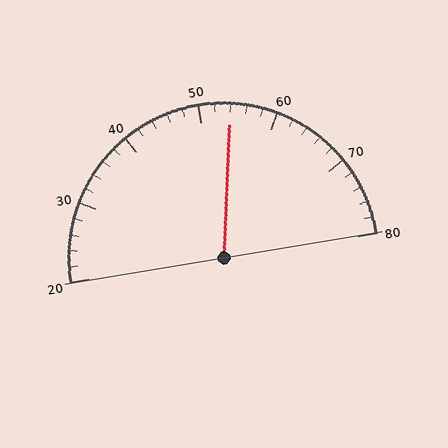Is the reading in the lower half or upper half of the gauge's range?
The reading is in the upper half of the range (20 to 80).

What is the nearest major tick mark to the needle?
The nearest major tick mark is 50.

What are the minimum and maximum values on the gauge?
The gauge ranges from 20 to 80.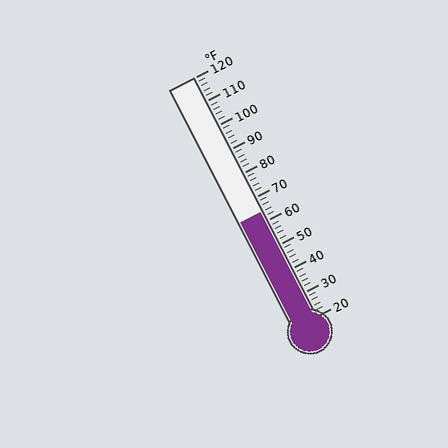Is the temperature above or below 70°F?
The temperature is below 70°F.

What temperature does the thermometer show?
The thermometer shows approximately 64°F.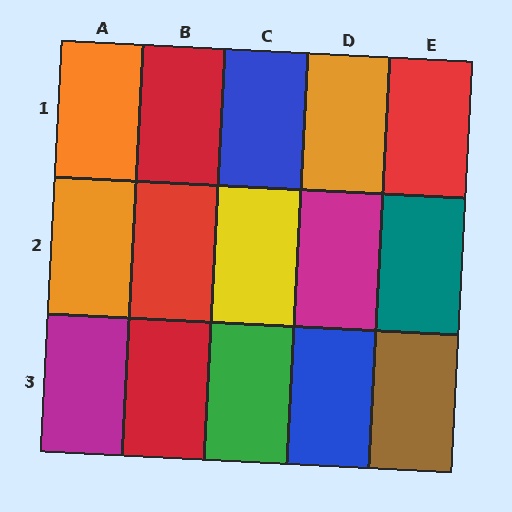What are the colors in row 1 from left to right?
Orange, red, blue, orange, red.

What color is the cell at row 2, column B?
Red.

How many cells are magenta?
2 cells are magenta.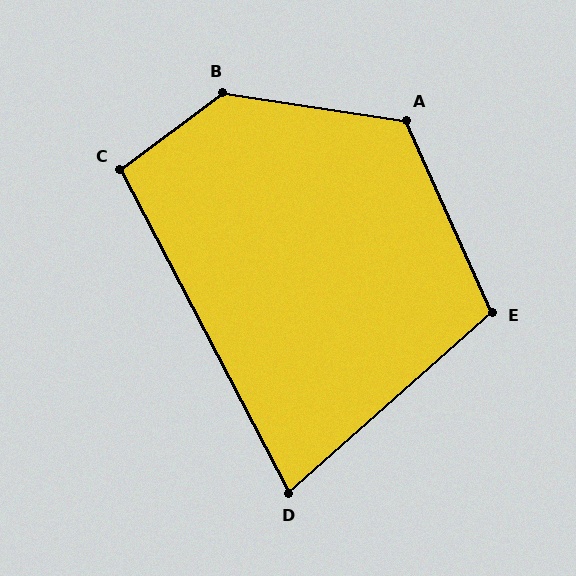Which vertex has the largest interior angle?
B, at approximately 135 degrees.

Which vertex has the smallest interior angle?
D, at approximately 76 degrees.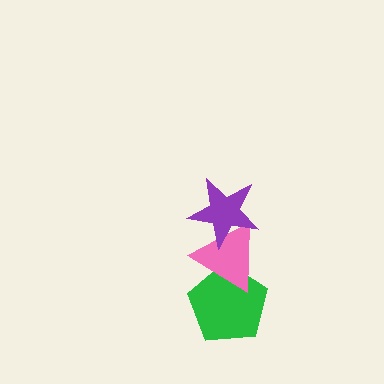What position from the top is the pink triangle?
The pink triangle is 2nd from the top.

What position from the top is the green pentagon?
The green pentagon is 3rd from the top.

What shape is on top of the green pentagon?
The pink triangle is on top of the green pentagon.